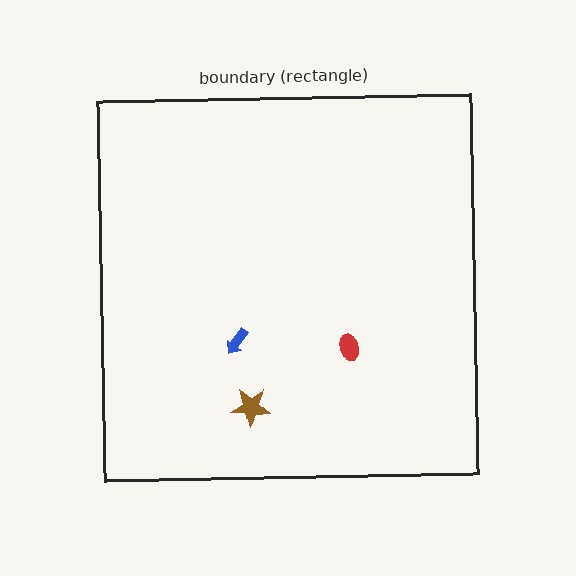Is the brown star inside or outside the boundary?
Inside.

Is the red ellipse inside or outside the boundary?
Inside.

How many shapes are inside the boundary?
3 inside, 0 outside.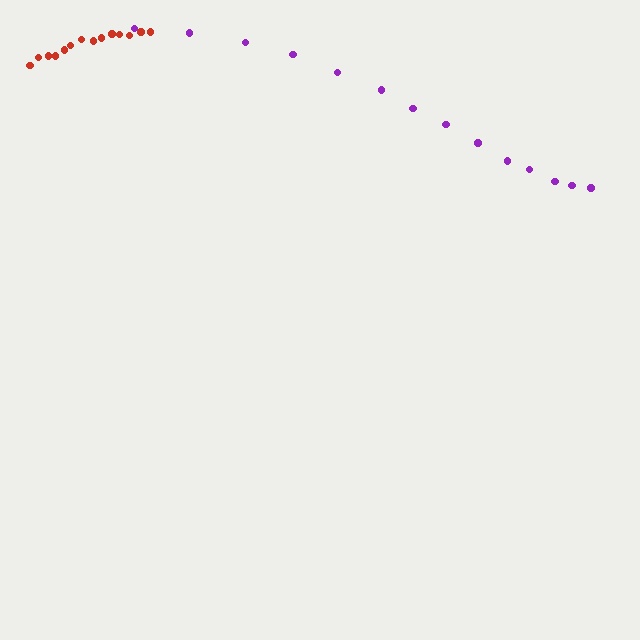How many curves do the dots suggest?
There are 2 distinct paths.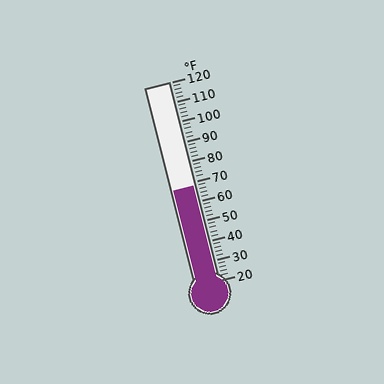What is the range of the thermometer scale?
The thermometer scale ranges from 20°F to 120°F.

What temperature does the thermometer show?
The thermometer shows approximately 68°F.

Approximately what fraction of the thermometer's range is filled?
The thermometer is filled to approximately 50% of its range.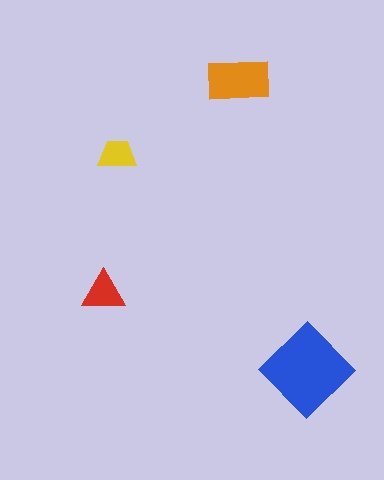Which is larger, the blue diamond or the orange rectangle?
The blue diamond.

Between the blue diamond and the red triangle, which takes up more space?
The blue diamond.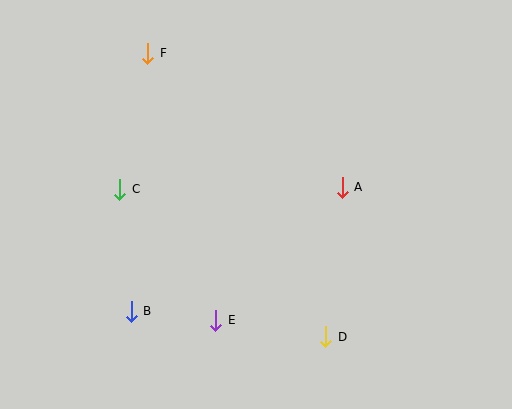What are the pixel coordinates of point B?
Point B is at (131, 311).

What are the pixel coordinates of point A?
Point A is at (342, 187).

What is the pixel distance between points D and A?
The distance between D and A is 150 pixels.